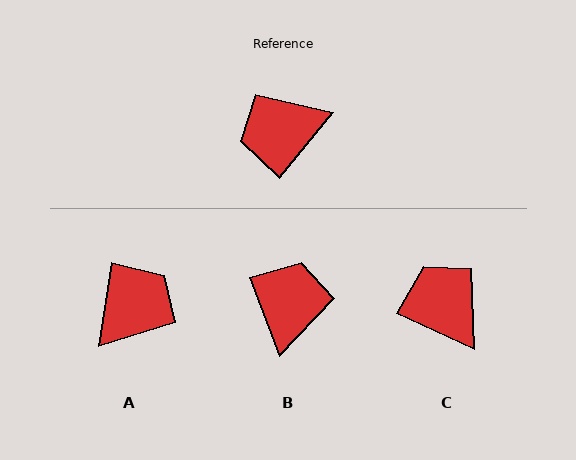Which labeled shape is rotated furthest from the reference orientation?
A, about 150 degrees away.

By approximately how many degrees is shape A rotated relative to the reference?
Approximately 150 degrees clockwise.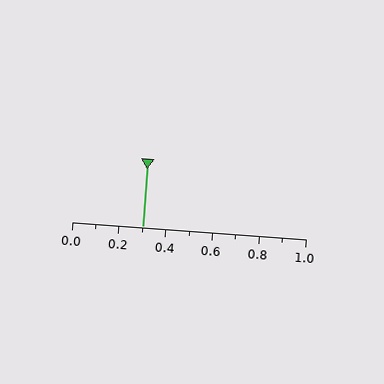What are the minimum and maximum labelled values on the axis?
The axis runs from 0.0 to 1.0.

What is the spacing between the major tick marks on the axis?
The major ticks are spaced 0.2 apart.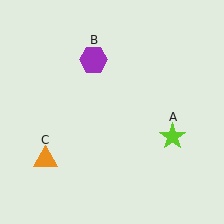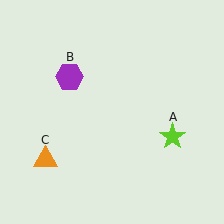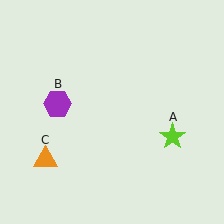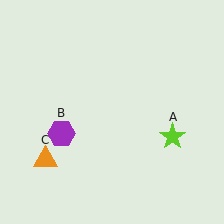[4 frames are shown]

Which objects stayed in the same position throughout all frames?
Lime star (object A) and orange triangle (object C) remained stationary.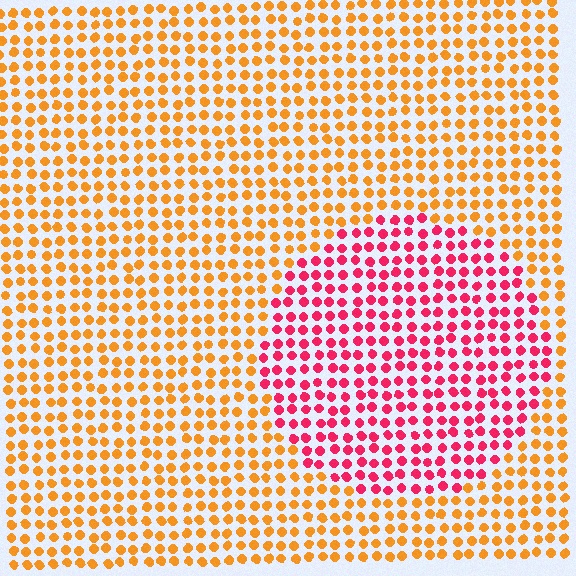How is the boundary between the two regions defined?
The boundary is defined purely by a slight shift in hue (about 52 degrees). Spacing, size, and orientation are identical on both sides.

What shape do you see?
I see a circle.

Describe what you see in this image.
The image is filled with small orange elements in a uniform arrangement. A circle-shaped region is visible where the elements are tinted to a slightly different hue, forming a subtle color boundary.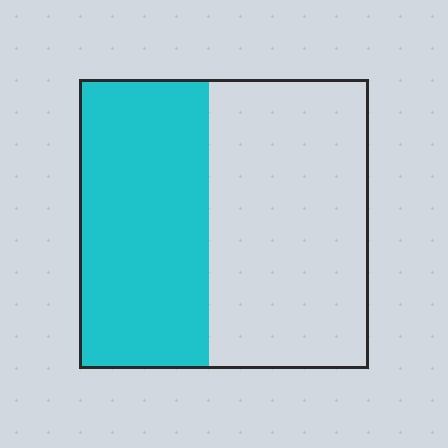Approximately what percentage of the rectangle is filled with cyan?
Approximately 45%.